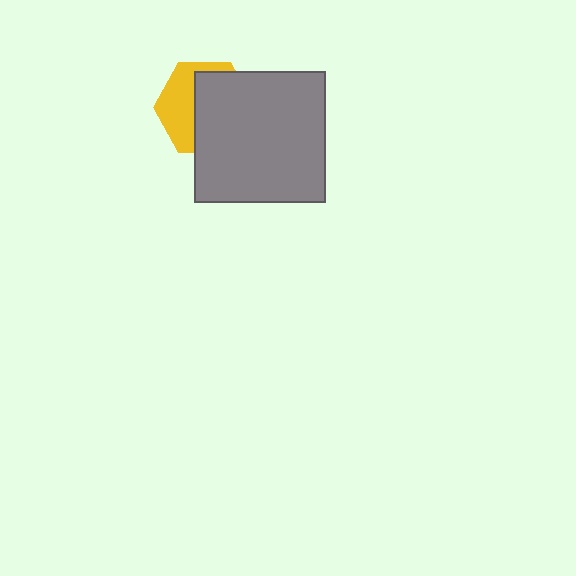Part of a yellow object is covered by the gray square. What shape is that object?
It is a hexagon.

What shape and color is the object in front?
The object in front is a gray square.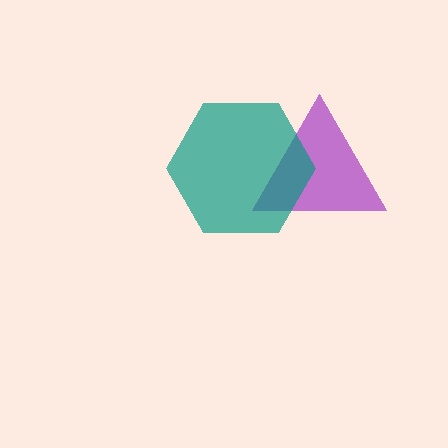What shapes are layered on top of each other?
The layered shapes are: a purple triangle, a teal hexagon.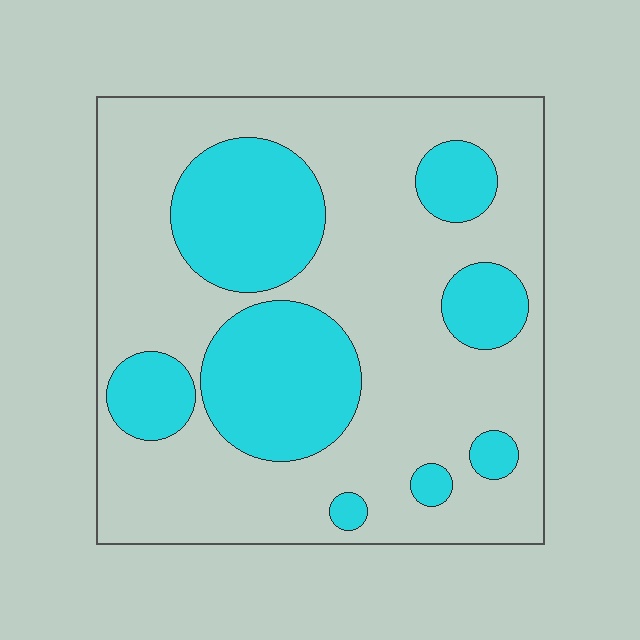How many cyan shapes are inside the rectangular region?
8.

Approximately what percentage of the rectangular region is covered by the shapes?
Approximately 30%.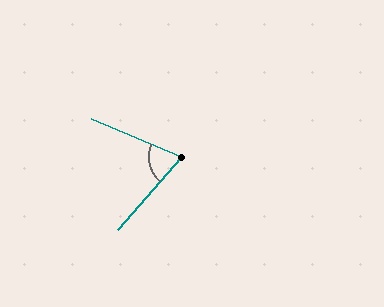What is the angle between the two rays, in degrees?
Approximately 71 degrees.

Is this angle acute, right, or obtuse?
It is acute.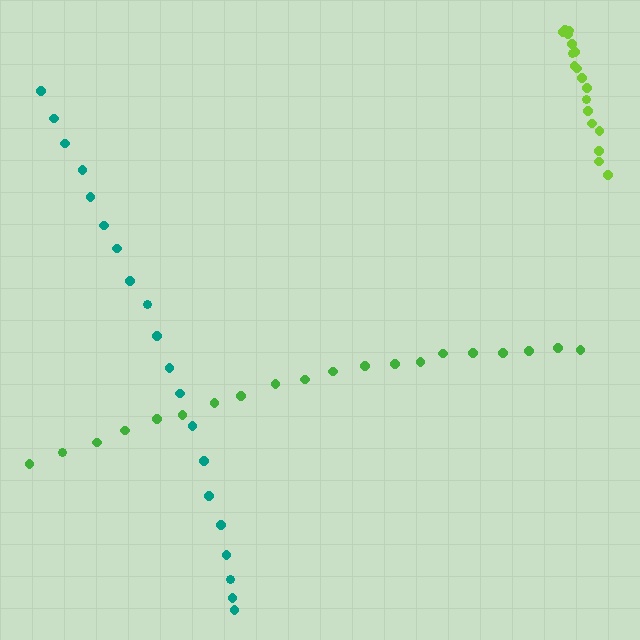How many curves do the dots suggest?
There are 3 distinct paths.